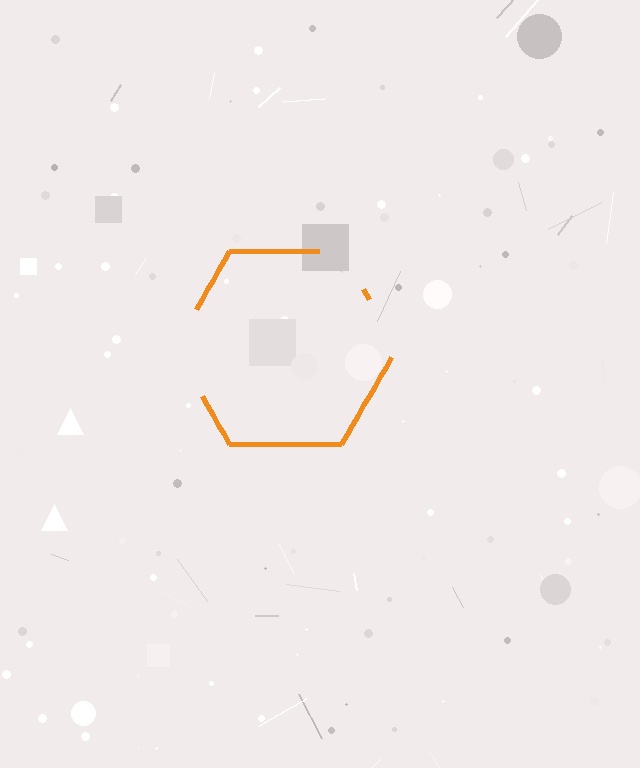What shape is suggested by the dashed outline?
The dashed outline suggests a hexagon.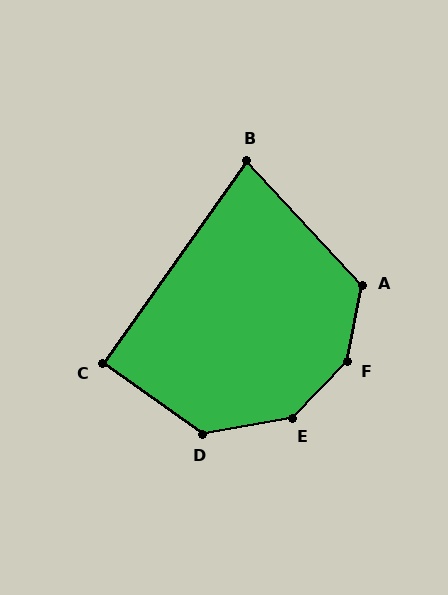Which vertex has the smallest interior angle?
B, at approximately 78 degrees.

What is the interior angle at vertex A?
Approximately 126 degrees (obtuse).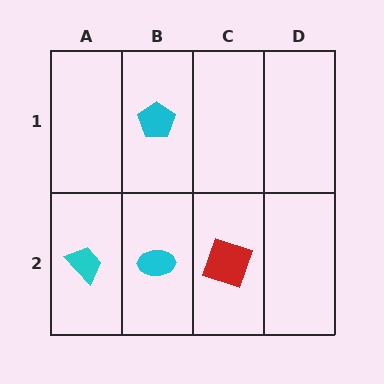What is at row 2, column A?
A cyan trapezoid.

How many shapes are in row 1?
1 shape.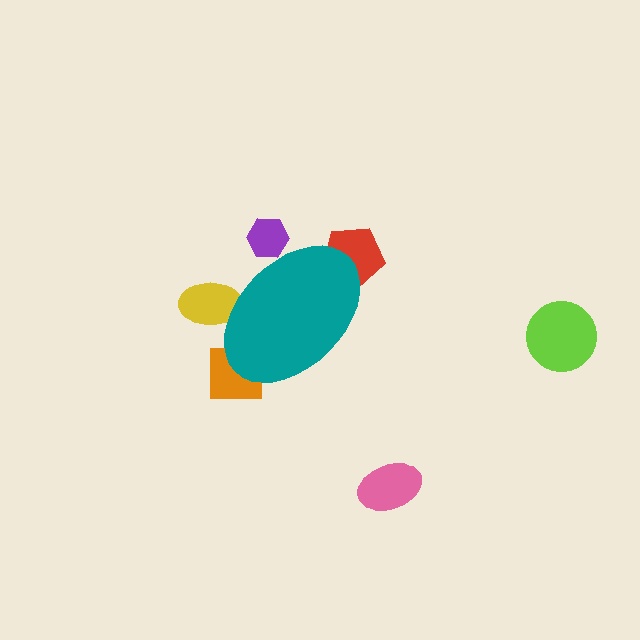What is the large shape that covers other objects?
A teal ellipse.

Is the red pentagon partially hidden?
Yes, the red pentagon is partially hidden behind the teal ellipse.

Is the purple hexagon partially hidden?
Yes, the purple hexagon is partially hidden behind the teal ellipse.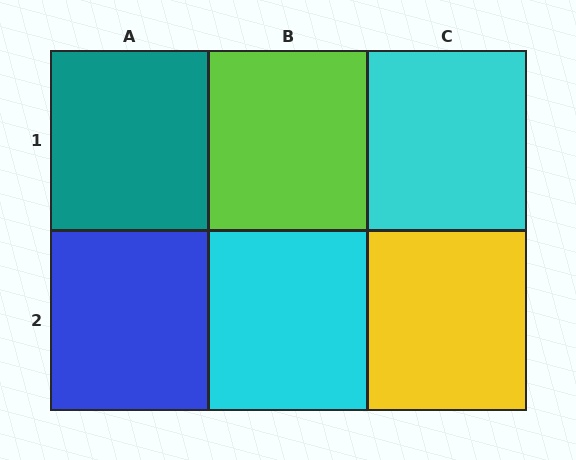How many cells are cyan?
2 cells are cyan.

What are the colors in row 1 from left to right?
Teal, lime, cyan.